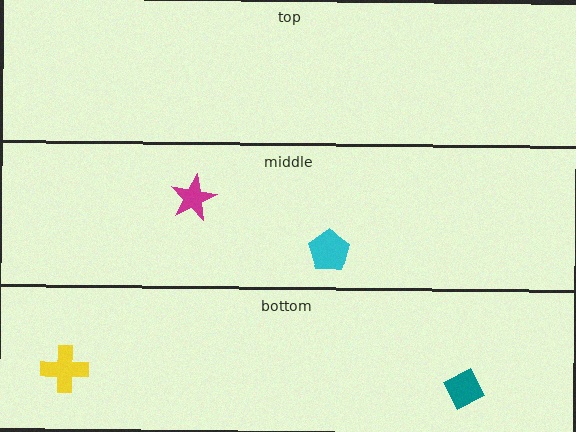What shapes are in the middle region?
The cyan pentagon, the magenta star.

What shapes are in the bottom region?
The teal diamond, the yellow cross.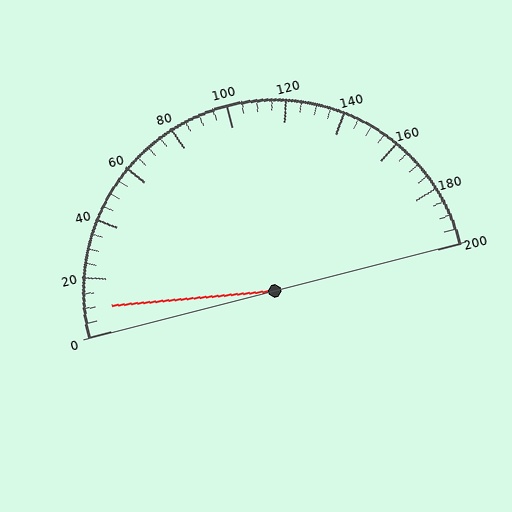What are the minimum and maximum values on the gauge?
The gauge ranges from 0 to 200.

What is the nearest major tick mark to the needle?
The nearest major tick mark is 0.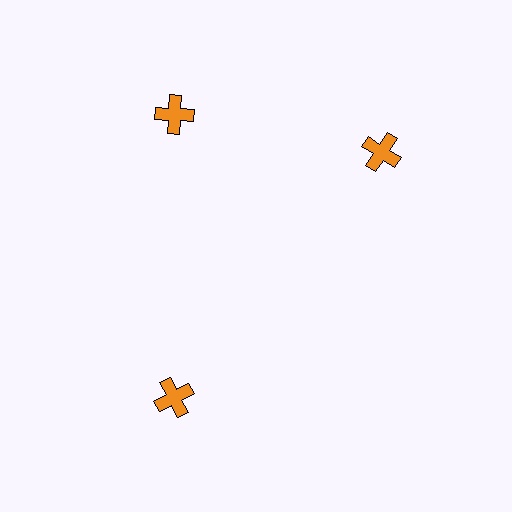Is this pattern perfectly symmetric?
No. The 3 orange crosses are arranged in a ring, but one element near the 3 o'clock position is rotated out of alignment along the ring, breaking the 3-fold rotational symmetry.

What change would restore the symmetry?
The symmetry would be restored by rotating it back into even spacing with its neighbors so that all 3 crosses sit at equal angles and equal distance from the center.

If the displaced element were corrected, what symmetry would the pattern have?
It would have 3-fold rotational symmetry — the pattern would map onto itself every 120 degrees.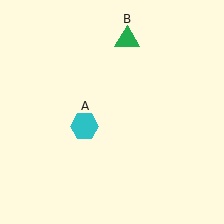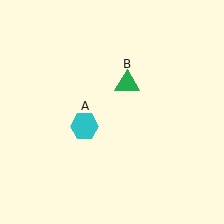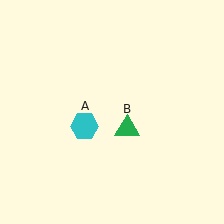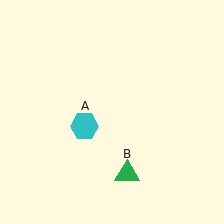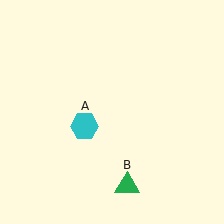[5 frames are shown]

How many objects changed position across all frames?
1 object changed position: green triangle (object B).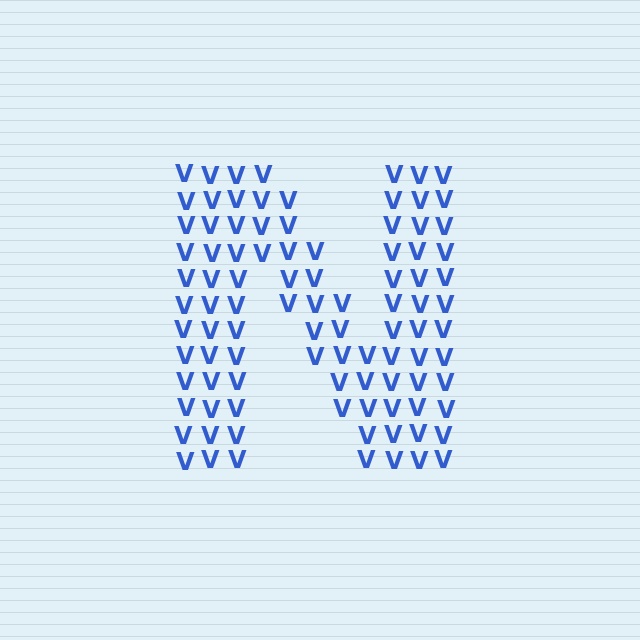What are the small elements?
The small elements are letter V's.